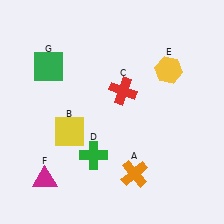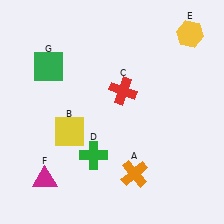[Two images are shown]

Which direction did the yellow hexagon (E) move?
The yellow hexagon (E) moved up.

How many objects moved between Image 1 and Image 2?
1 object moved between the two images.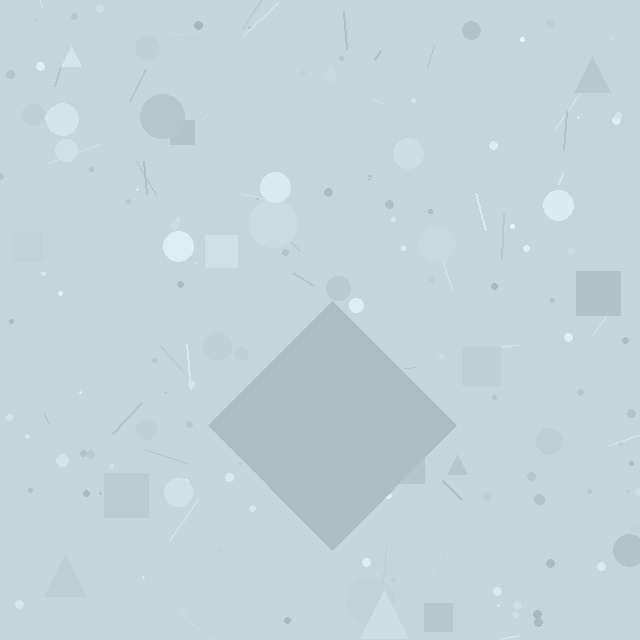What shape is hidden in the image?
A diamond is hidden in the image.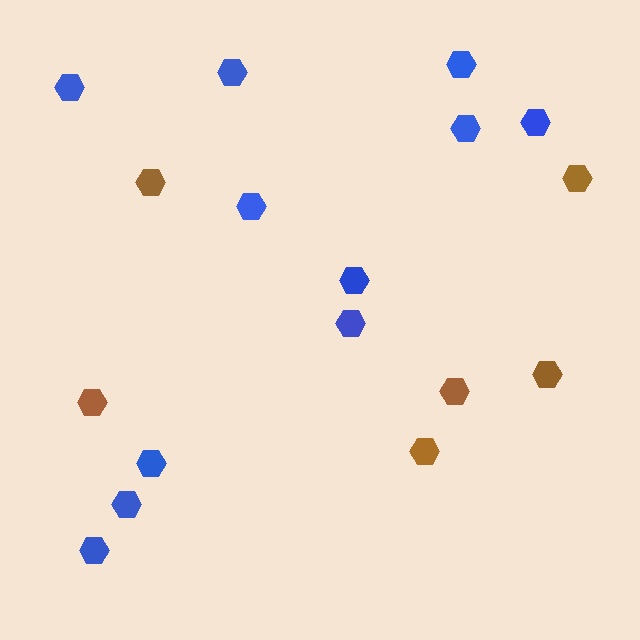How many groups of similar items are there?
There are 2 groups: one group of brown hexagons (6) and one group of blue hexagons (11).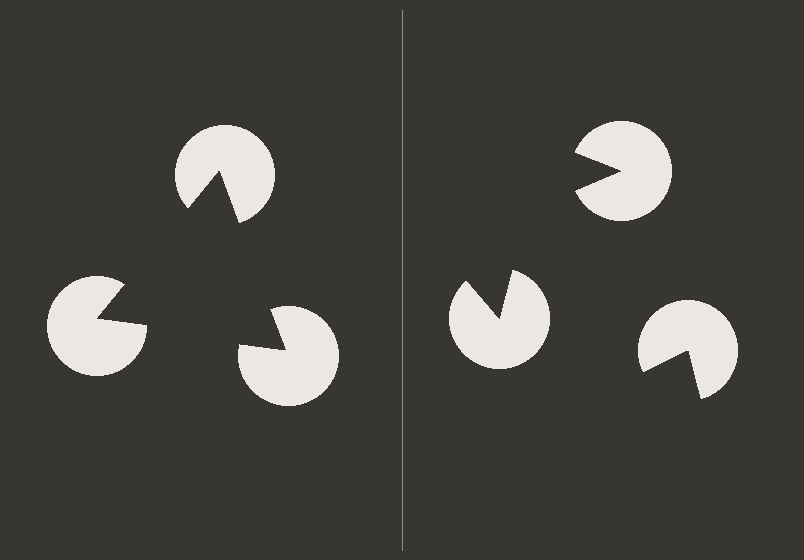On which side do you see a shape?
An illusory triangle appears on the left side. On the right side the wedge cuts are rotated, so no coherent shape forms.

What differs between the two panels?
The pac-man discs are positioned identically on both sides; only the wedge orientations differ. On the left they align to a triangle; on the right they are misaligned.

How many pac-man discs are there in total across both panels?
6 — 3 on each side.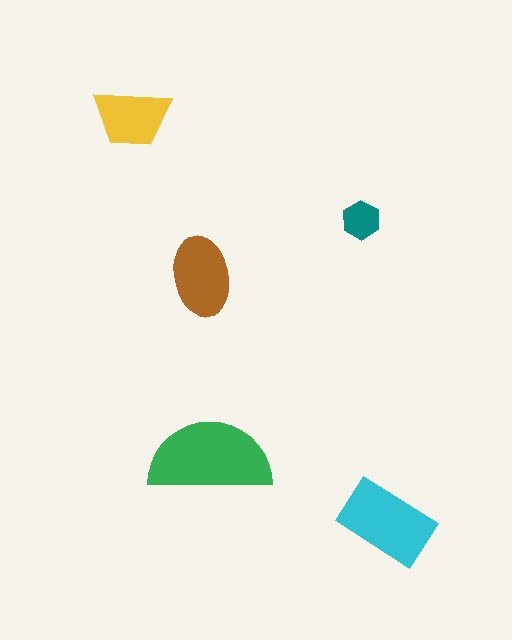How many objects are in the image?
There are 5 objects in the image.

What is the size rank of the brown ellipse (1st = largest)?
3rd.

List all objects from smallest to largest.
The teal hexagon, the yellow trapezoid, the brown ellipse, the cyan rectangle, the green semicircle.